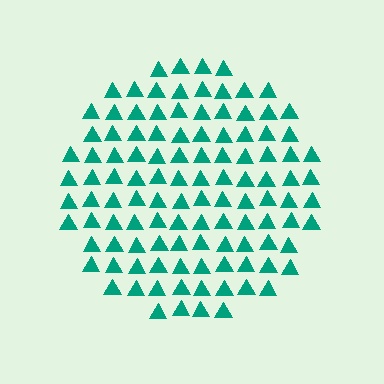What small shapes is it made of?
It is made of small triangles.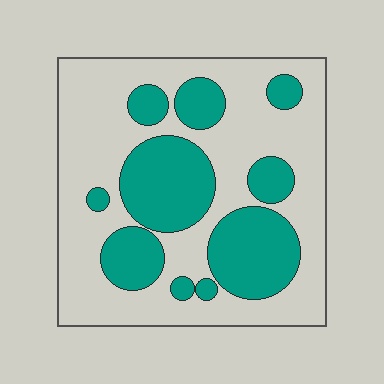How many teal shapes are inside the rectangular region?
10.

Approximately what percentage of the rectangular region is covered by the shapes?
Approximately 35%.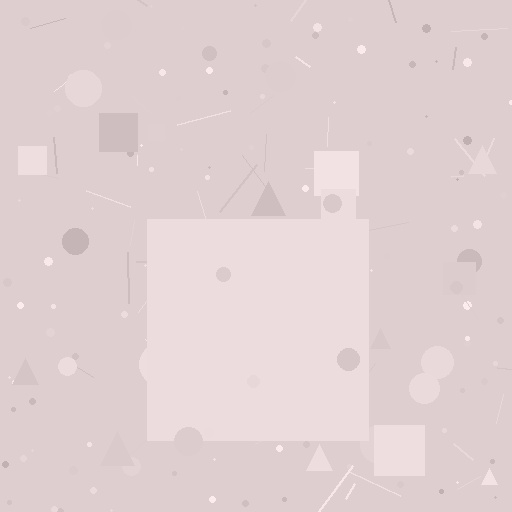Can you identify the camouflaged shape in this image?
The camouflaged shape is a square.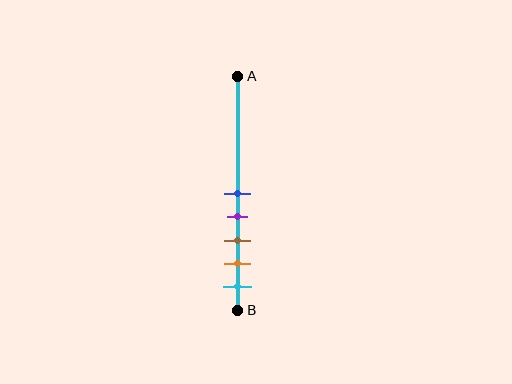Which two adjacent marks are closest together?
The blue and purple marks are the closest adjacent pair.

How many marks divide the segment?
There are 5 marks dividing the segment.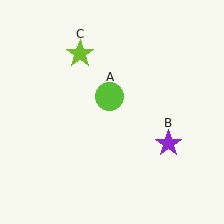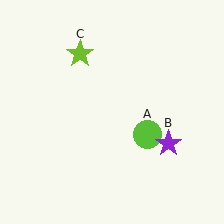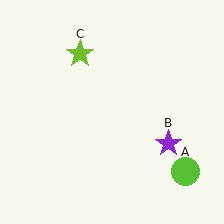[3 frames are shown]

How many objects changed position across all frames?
1 object changed position: lime circle (object A).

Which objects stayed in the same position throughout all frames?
Purple star (object B) and lime star (object C) remained stationary.